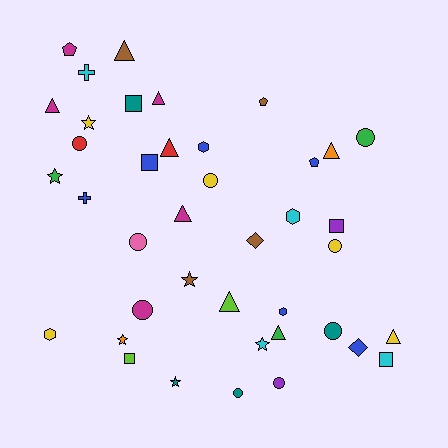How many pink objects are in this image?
There is 1 pink object.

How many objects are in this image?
There are 40 objects.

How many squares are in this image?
There are 5 squares.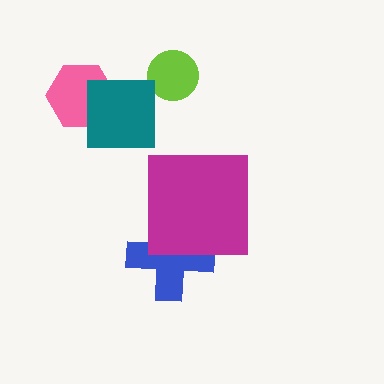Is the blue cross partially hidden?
Yes, it is partially covered by another shape.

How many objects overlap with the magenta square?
1 object overlaps with the magenta square.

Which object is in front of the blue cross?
The magenta square is in front of the blue cross.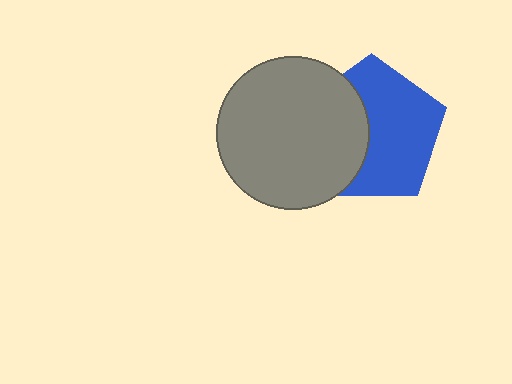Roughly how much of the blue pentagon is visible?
About half of it is visible (roughly 61%).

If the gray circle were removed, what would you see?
You would see the complete blue pentagon.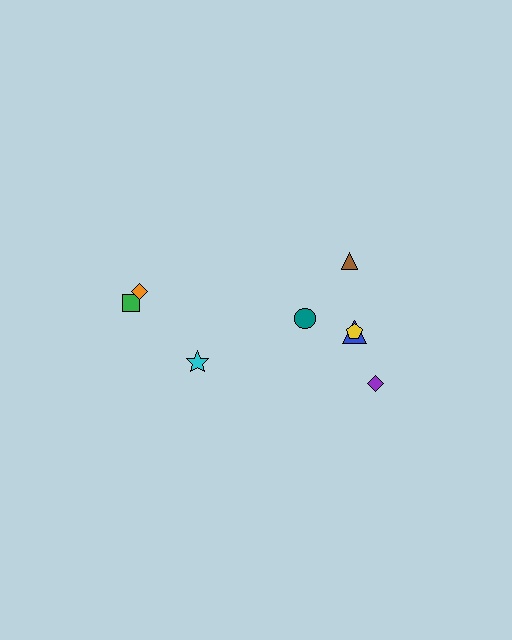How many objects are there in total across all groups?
There are 8 objects.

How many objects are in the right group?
There are 5 objects.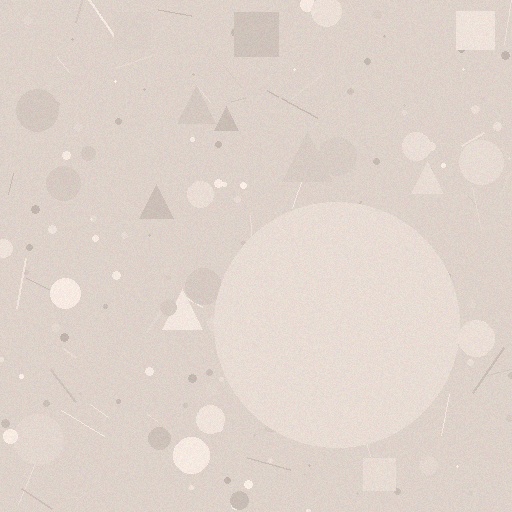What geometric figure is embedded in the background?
A circle is embedded in the background.